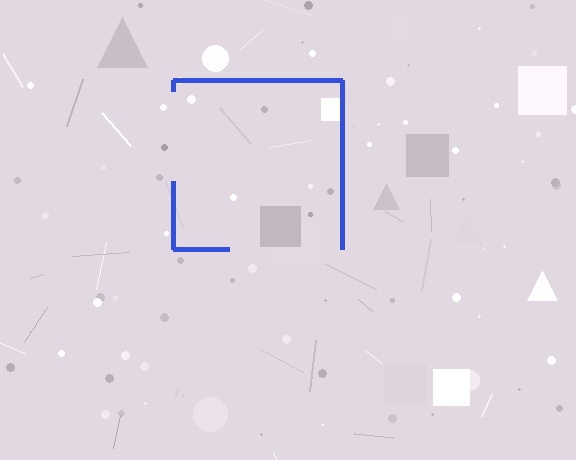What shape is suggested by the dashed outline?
The dashed outline suggests a square.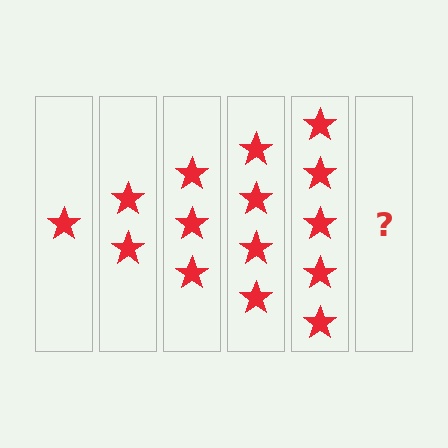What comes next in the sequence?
The next element should be 6 stars.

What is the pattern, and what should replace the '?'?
The pattern is that each step adds one more star. The '?' should be 6 stars.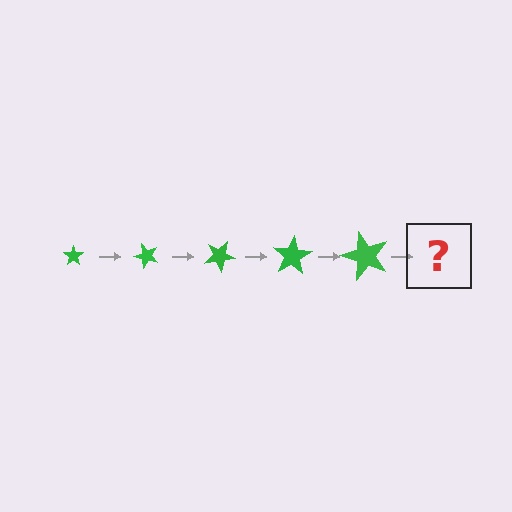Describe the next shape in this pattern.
It should be a star, larger than the previous one and rotated 250 degrees from the start.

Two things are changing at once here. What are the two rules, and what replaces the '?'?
The two rules are that the star grows larger each step and it rotates 50 degrees each step. The '?' should be a star, larger than the previous one and rotated 250 degrees from the start.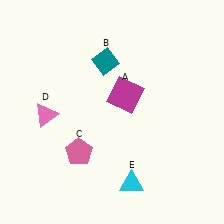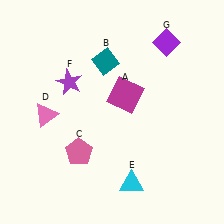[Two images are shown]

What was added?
A purple star (F), a purple diamond (G) were added in Image 2.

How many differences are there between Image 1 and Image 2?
There are 2 differences between the two images.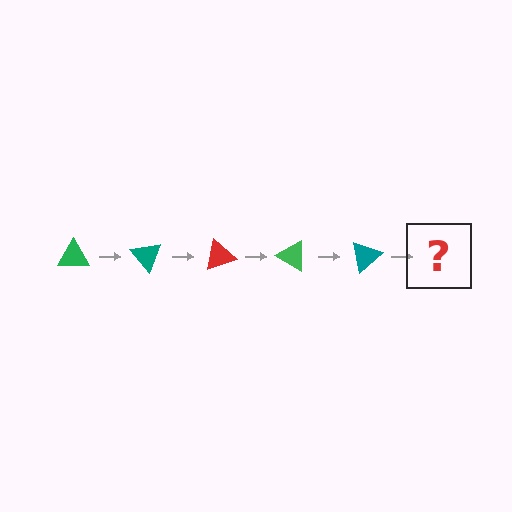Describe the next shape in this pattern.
It should be a red triangle, rotated 250 degrees from the start.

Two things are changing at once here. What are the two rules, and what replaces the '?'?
The two rules are that it rotates 50 degrees each step and the color cycles through green, teal, and red. The '?' should be a red triangle, rotated 250 degrees from the start.